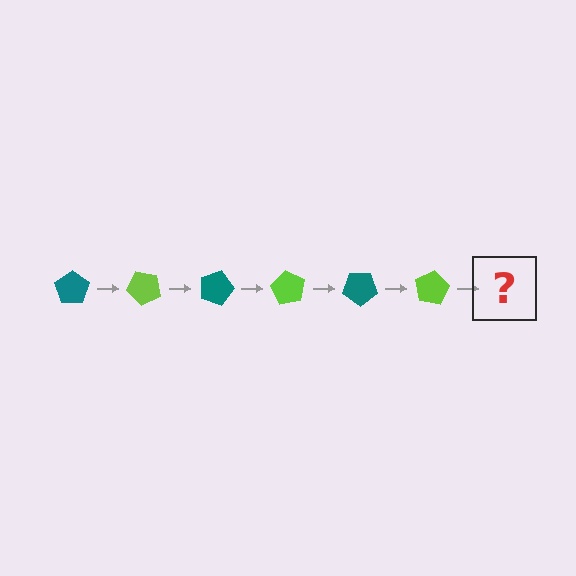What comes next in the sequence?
The next element should be a teal pentagon, rotated 270 degrees from the start.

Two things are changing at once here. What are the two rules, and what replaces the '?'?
The two rules are that it rotates 45 degrees each step and the color cycles through teal and lime. The '?' should be a teal pentagon, rotated 270 degrees from the start.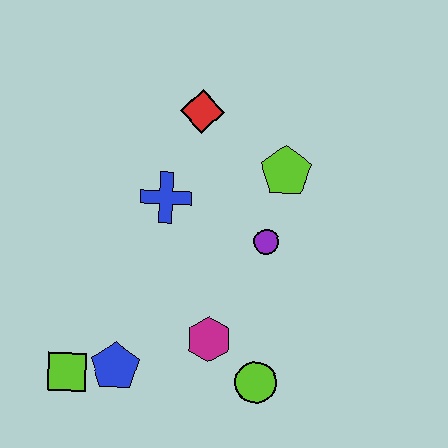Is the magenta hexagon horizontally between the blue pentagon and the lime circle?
Yes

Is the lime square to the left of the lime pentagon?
Yes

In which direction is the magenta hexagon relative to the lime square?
The magenta hexagon is to the right of the lime square.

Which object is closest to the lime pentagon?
The purple circle is closest to the lime pentagon.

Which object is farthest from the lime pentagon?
The lime square is farthest from the lime pentagon.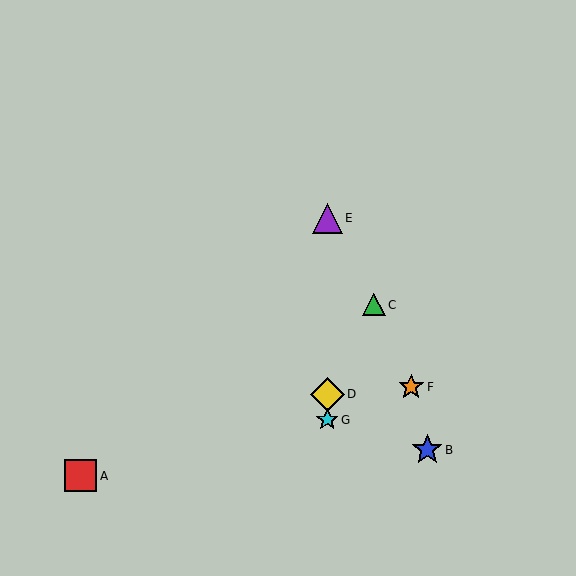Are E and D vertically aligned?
Yes, both are at x≈327.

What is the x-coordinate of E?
Object E is at x≈327.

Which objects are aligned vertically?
Objects D, E, G are aligned vertically.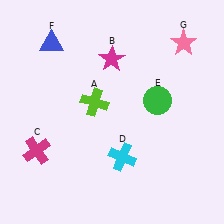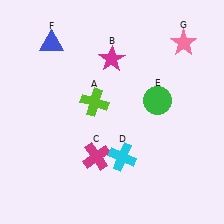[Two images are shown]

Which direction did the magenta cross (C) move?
The magenta cross (C) moved right.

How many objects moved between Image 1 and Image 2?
1 object moved between the two images.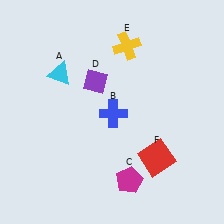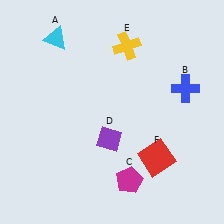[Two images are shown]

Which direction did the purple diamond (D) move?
The purple diamond (D) moved down.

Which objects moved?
The objects that moved are: the cyan triangle (A), the blue cross (B), the purple diamond (D).